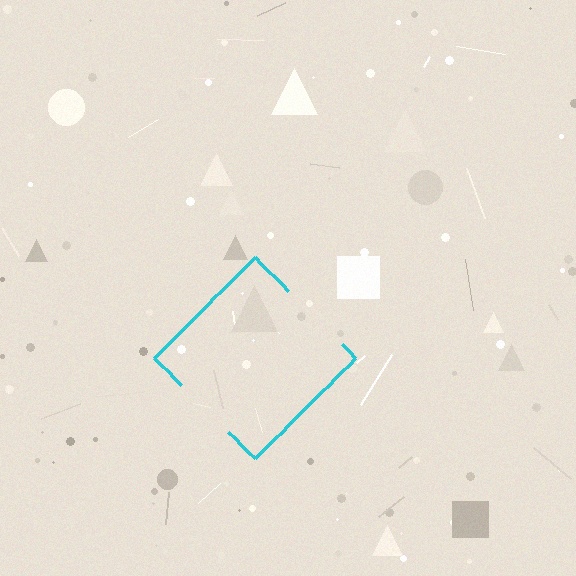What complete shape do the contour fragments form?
The contour fragments form a diamond.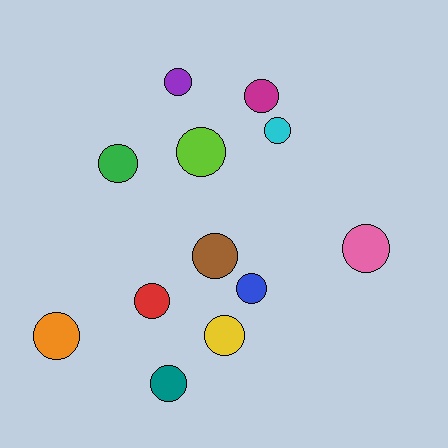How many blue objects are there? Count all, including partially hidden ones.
There is 1 blue object.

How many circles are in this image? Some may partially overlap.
There are 12 circles.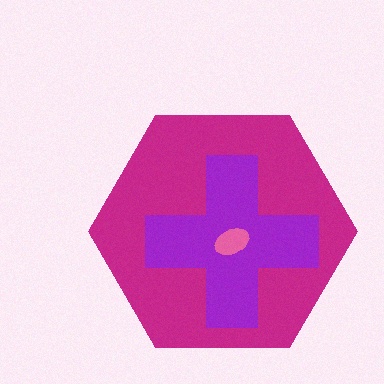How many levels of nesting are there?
3.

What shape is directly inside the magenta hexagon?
The purple cross.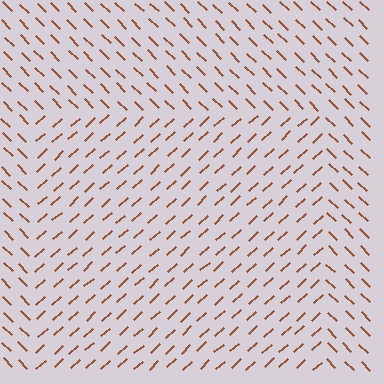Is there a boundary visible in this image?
Yes, there is a texture boundary formed by a change in line orientation.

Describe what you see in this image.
The image is filled with small brown line segments. A rectangle region in the image has lines oriented differently from the surrounding lines, creating a visible texture boundary.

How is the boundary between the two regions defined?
The boundary is defined purely by a change in line orientation (approximately 86 degrees difference). All lines are the same color and thickness.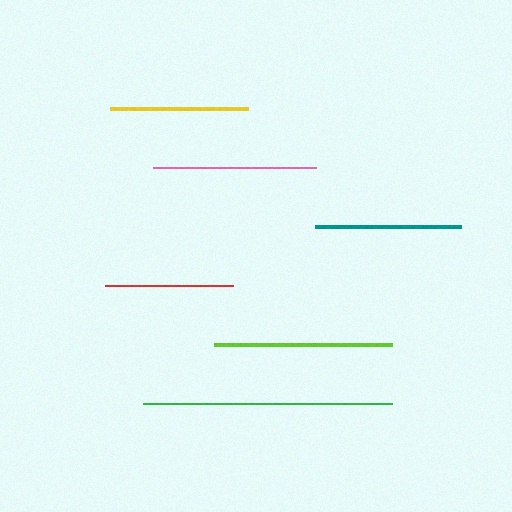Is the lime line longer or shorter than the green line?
The green line is longer than the lime line.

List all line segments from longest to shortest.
From longest to shortest: green, lime, pink, teal, yellow, red.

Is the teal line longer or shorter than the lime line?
The lime line is longer than the teal line.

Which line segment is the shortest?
The red line is the shortest at approximately 128 pixels.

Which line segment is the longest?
The green line is the longest at approximately 249 pixels.